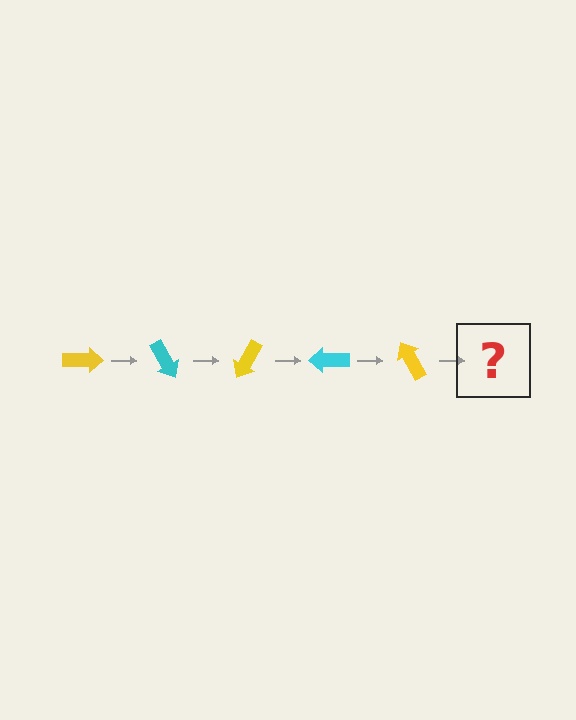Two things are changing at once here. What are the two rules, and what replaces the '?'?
The two rules are that it rotates 60 degrees each step and the color cycles through yellow and cyan. The '?' should be a cyan arrow, rotated 300 degrees from the start.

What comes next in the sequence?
The next element should be a cyan arrow, rotated 300 degrees from the start.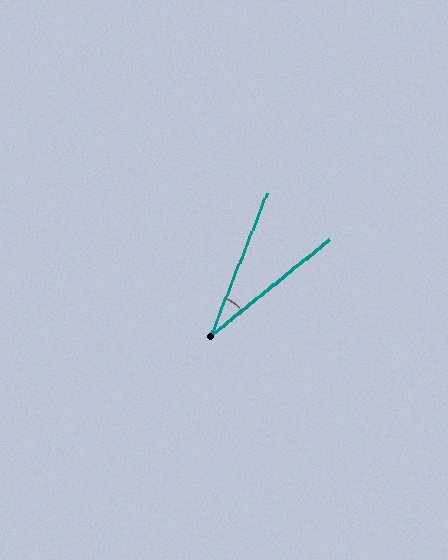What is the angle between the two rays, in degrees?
Approximately 29 degrees.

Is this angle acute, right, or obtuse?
It is acute.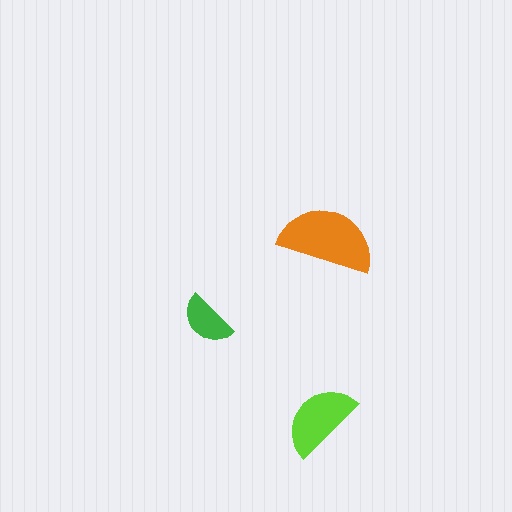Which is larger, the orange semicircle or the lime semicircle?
The orange one.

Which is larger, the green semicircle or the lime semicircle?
The lime one.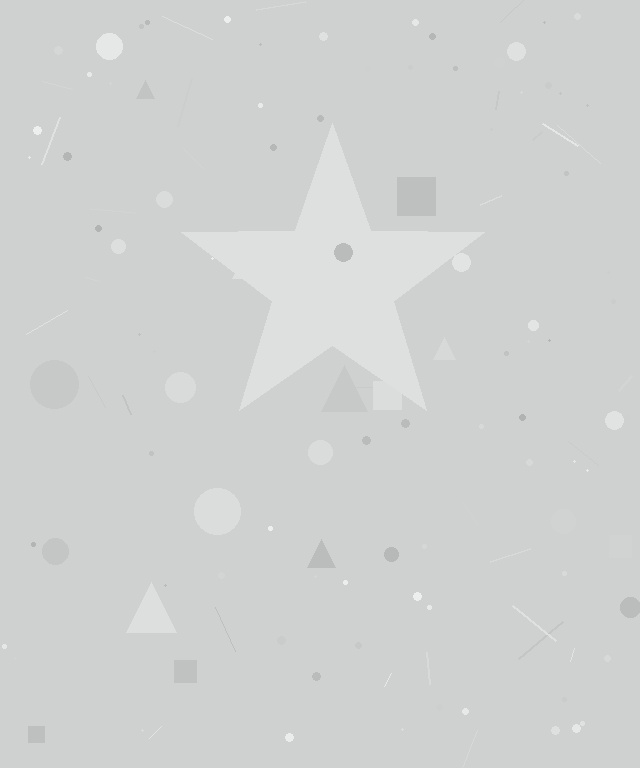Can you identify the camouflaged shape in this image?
The camouflaged shape is a star.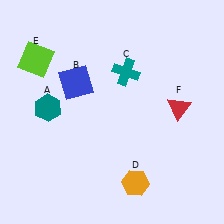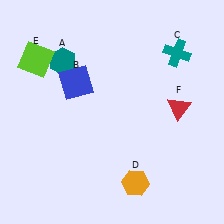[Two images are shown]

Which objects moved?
The objects that moved are: the teal hexagon (A), the teal cross (C).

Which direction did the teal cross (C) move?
The teal cross (C) moved right.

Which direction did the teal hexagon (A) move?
The teal hexagon (A) moved up.